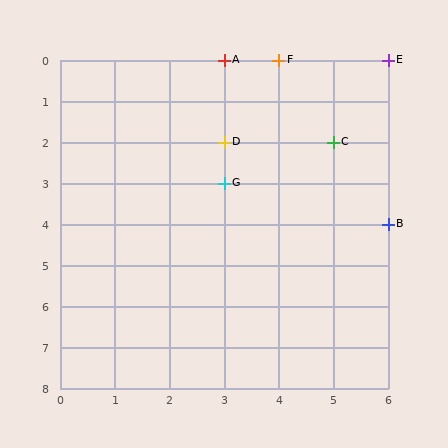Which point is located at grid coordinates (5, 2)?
Point C is at (5, 2).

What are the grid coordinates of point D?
Point D is at grid coordinates (3, 2).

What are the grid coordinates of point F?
Point F is at grid coordinates (4, 0).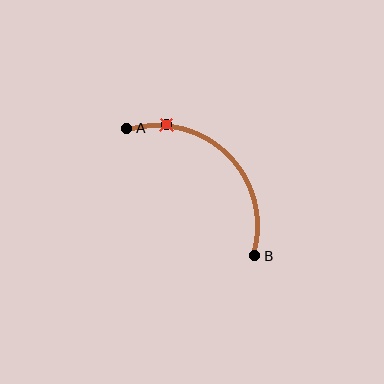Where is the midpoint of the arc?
The arc midpoint is the point on the curve farthest from the straight line joining A and B. It sits above and to the right of that line.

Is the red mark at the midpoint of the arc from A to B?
No. The red mark lies on the arc but is closer to endpoint A. The arc midpoint would be at the point on the curve equidistant along the arc from both A and B.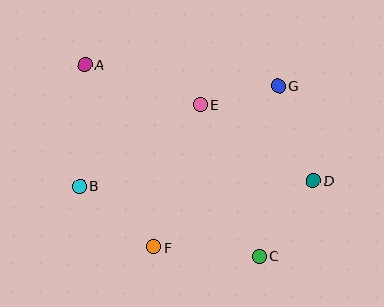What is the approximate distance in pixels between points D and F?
The distance between D and F is approximately 172 pixels.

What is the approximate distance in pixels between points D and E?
The distance between D and E is approximately 136 pixels.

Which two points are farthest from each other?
Points A and C are farthest from each other.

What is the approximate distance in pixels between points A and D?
The distance between A and D is approximately 256 pixels.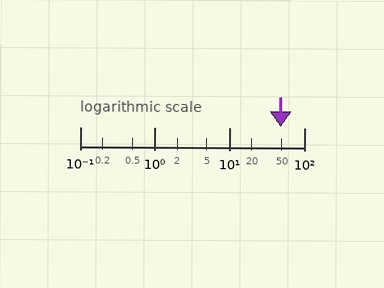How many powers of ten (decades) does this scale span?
The scale spans 3 decades, from 0.1 to 100.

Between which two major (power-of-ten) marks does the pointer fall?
The pointer is between 10 and 100.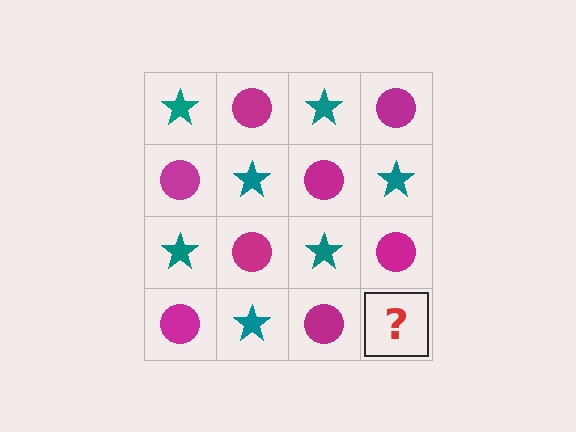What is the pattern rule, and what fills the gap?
The rule is that it alternates teal star and magenta circle in a checkerboard pattern. The gap should be filled with a teal star.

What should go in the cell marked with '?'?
The missing cell should contain a teal star.